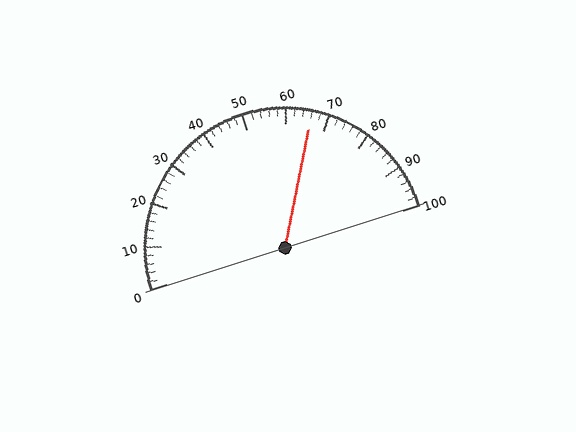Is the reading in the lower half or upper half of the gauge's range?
The reading is in the upper half of the range (0 to 100).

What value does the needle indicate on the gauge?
The needle indicates approximately 66.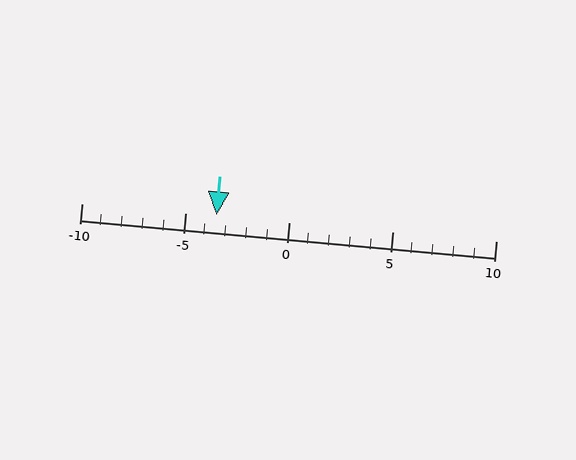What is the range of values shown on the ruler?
The ruler shows values from -10 to 10.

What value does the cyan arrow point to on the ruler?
The cyan arrow points to approximately -4.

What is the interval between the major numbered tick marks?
The major tick marks are spaced 5 units apart.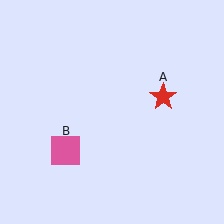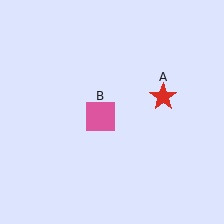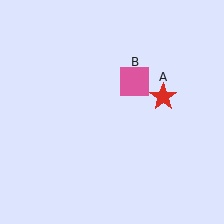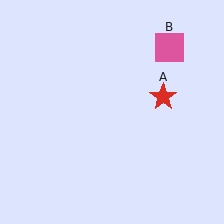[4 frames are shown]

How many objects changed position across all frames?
1 object changed position: pink square (object B).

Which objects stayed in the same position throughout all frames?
Red star (object A) remained stationary.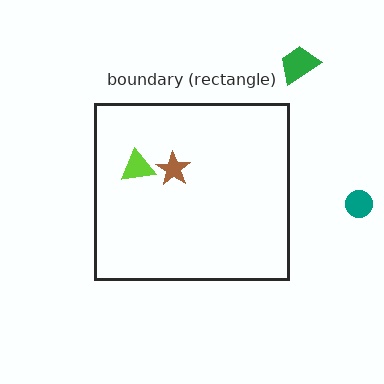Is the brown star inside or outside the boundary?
Inside.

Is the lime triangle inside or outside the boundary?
Inside.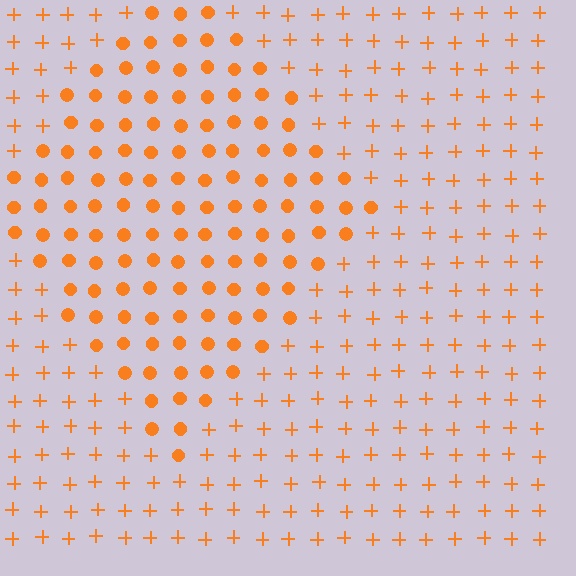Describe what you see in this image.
The image is filled with small orange elements arranged in a uniform grid. A diamond-shaped region contains circles, while the surrounding area contains plus signs. The boundary is defined purely by the change in element shape.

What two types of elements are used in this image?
The image uses circles inside the diamond region and plus signs outside it.